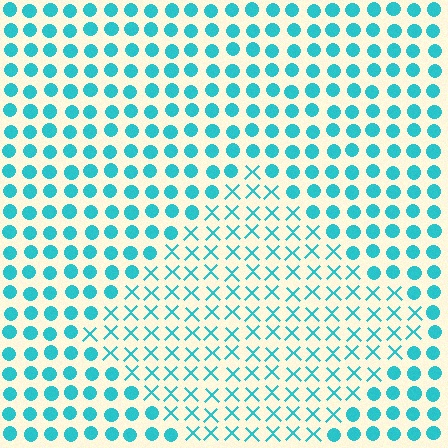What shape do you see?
I see a diamond.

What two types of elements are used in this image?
The image uses X marks inside the diamond region and circles outside it.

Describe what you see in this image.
The image is filled with small cyan elements arranged in a uniform grid. A diamond-shaped region contains X marks, while the surrounding area contains circles. The boundary is defined purely by the change in element shape.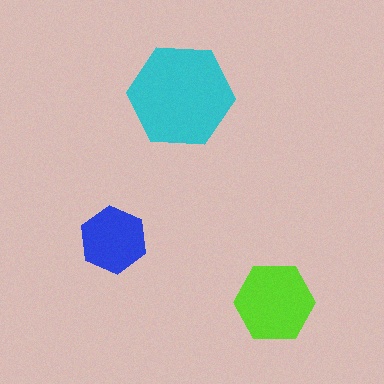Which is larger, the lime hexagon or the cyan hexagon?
The cyan one.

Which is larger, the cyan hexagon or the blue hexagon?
The cyan one.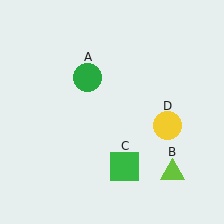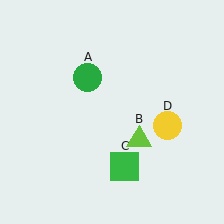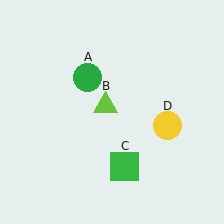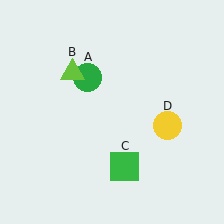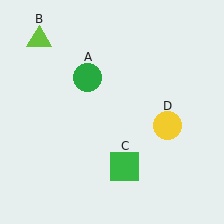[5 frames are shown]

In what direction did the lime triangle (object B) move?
The lime triangle (object B) moved up and to the left.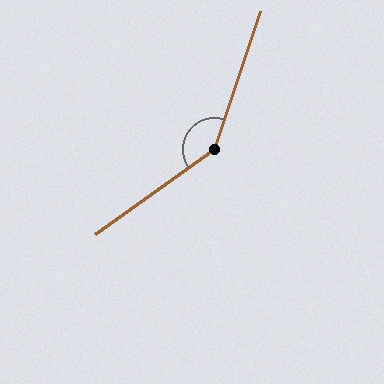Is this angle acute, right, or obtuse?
It is obtuse.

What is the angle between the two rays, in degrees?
Approximately 144 degrees.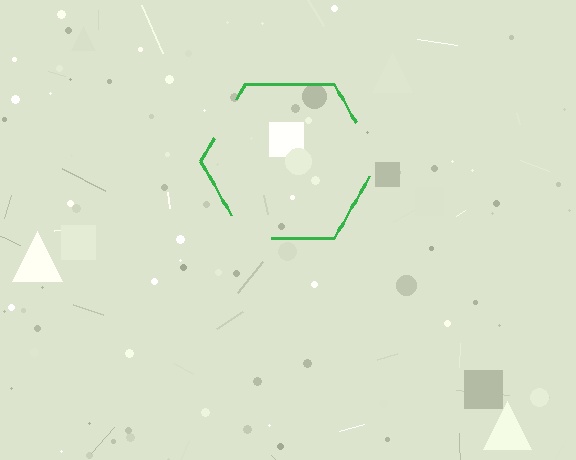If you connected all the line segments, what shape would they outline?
They would outline a hexagon.